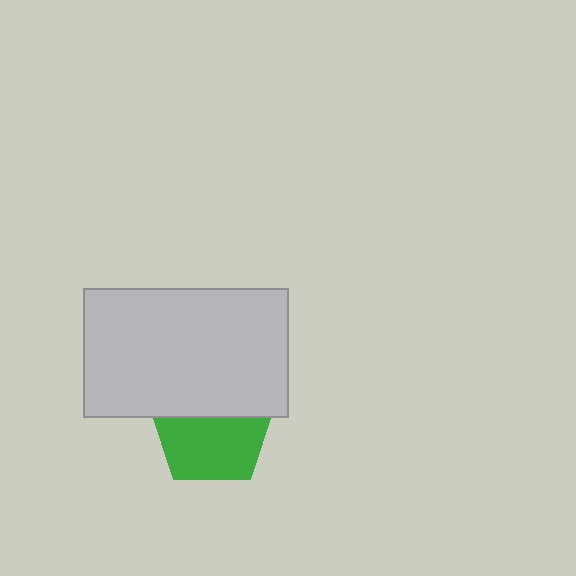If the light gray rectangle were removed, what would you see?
You would see the complete green pentagon.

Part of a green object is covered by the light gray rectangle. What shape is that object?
It is a pentagon.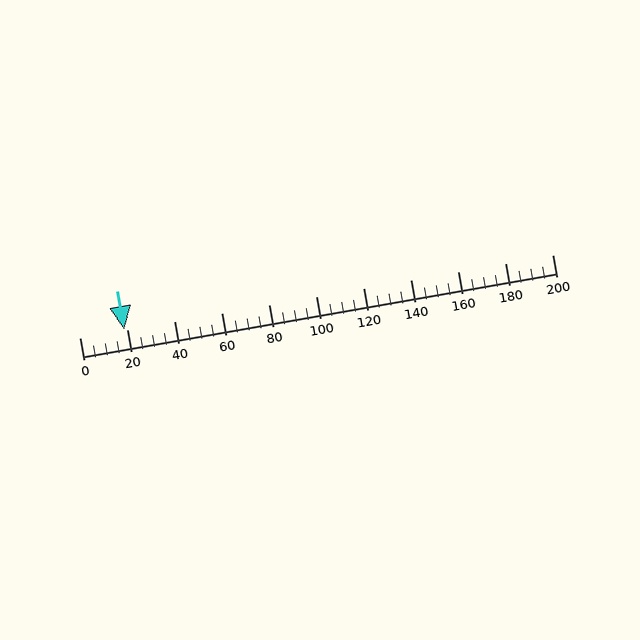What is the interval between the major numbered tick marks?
The major tick marks are spaced 20 units apart.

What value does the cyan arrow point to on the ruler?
The cyan arrow points to approximately 19.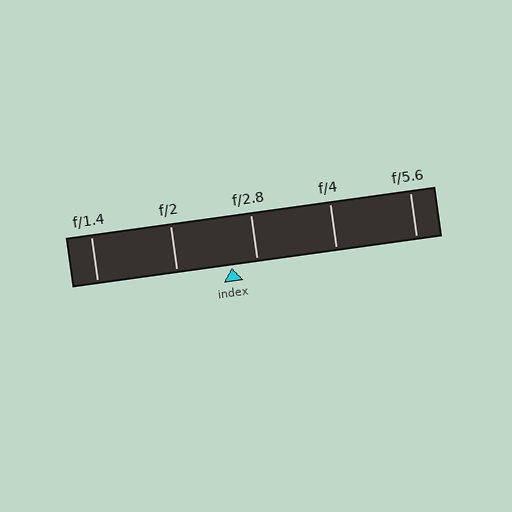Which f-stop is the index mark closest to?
The index mark is closest to f/2.8.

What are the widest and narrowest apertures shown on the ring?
The widest aperture shown is f/1.4 and the narrowest is f/5.6.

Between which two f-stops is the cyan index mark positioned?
The index mark is between f/2 and f/2.8.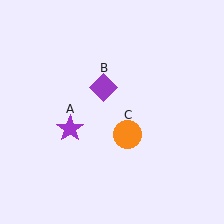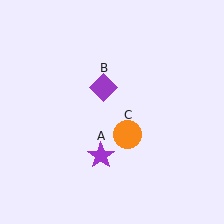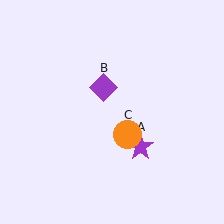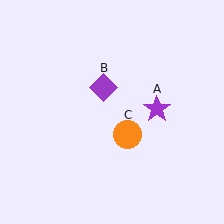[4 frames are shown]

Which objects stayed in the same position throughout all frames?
Purple diamond (object B) and orange circle (object C) remained stationary.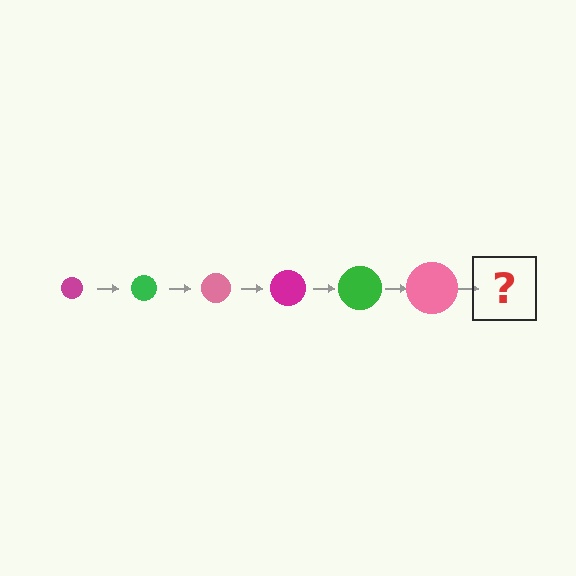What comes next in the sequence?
The next element should be a magenta circle, larger than the previous one.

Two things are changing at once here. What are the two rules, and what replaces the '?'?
The two rules are that the circle grows larger each step and the color cycles through magenta, green, and pink. The '?' should be a magenta circle, larger than the previous one.